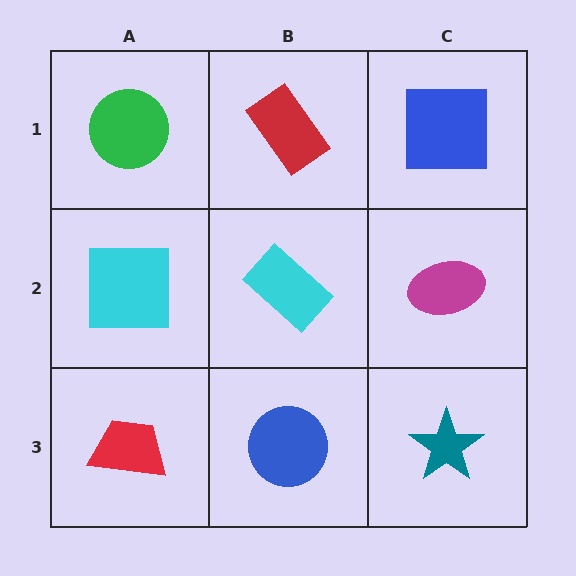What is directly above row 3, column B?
A cyan rectangle.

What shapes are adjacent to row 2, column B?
A red rectangle (row 1, column B), a blue circle (row 3, column B), a cyan square (row 2, column A), a magenta ellipse (row 2, column C).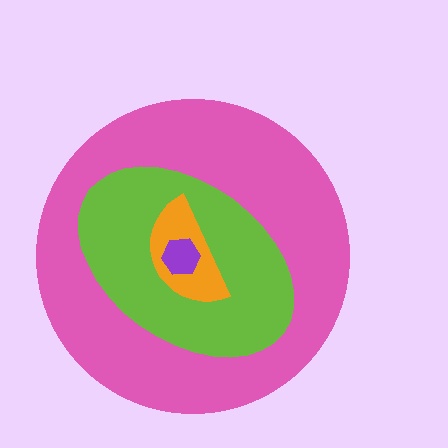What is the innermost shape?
The purple hexagon.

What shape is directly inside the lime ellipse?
The orange semicircle.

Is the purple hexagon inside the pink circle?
Yes.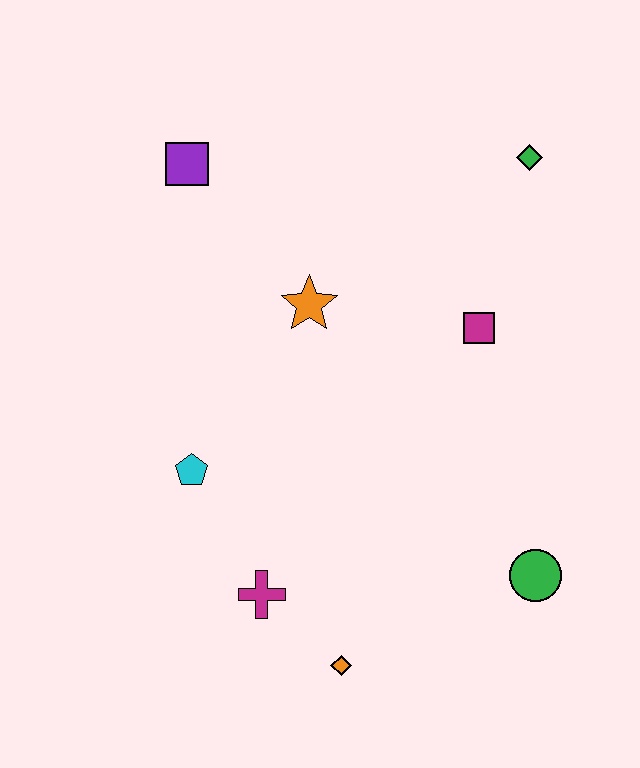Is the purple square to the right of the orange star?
No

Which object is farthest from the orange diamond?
The green diamond is farthest from the orange diamond.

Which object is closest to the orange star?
The magenta square is closest to the orange star.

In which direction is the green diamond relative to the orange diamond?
The green diamond is above the orange diamond.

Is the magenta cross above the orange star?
No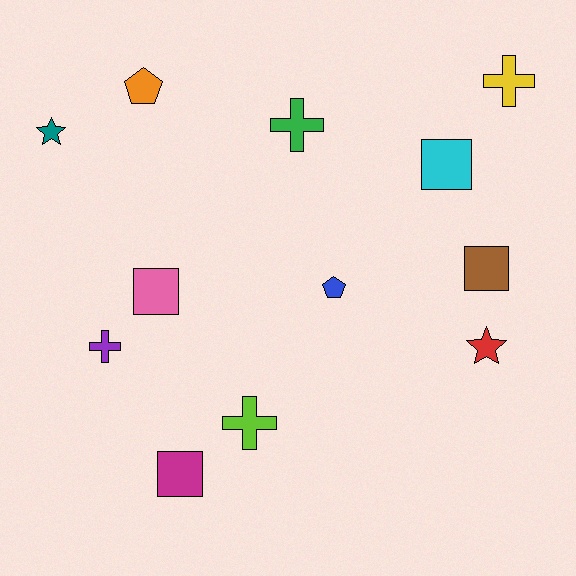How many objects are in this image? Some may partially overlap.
There are 12 objects.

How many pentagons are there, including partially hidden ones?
There are 2 pentagons.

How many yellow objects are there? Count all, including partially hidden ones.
There is 1 yellow object.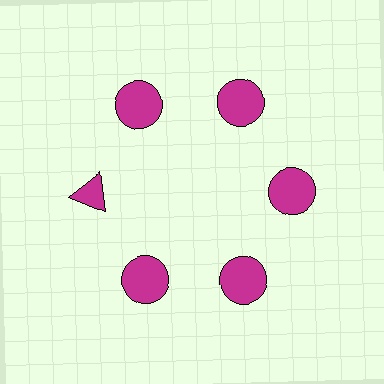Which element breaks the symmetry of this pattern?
The magenta triangle at roughly the 9 o'clock position breaks the symmetry. All other shapes are magenta circles.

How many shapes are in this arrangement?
There are 6 shapes arranged in a ring pattern.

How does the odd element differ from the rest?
It has a different shape: triangle instead of circle.